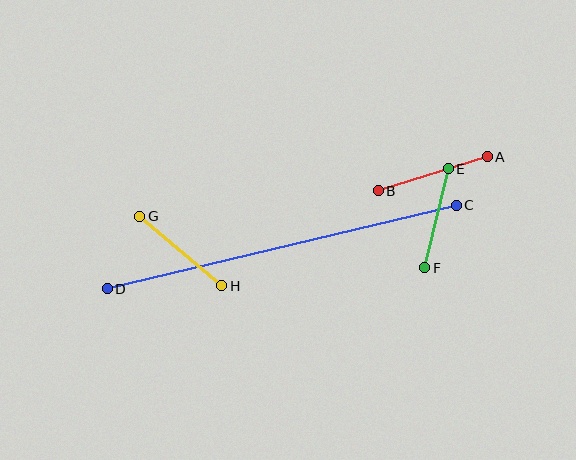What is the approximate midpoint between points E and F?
The midpoint is at approximately (436, 218) pixels.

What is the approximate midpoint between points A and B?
The midpoint is at approximately (433, 174) pixels.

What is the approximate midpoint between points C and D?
The midpoint is at approximately (282, 247) pixels.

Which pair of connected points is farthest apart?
Points C and D are farthest apart.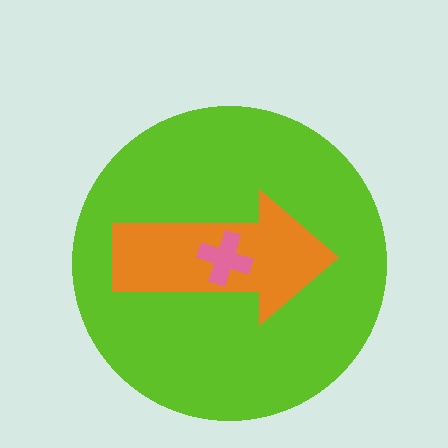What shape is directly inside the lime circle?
The orange arrow.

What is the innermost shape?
The pink cross.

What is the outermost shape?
The lime circle.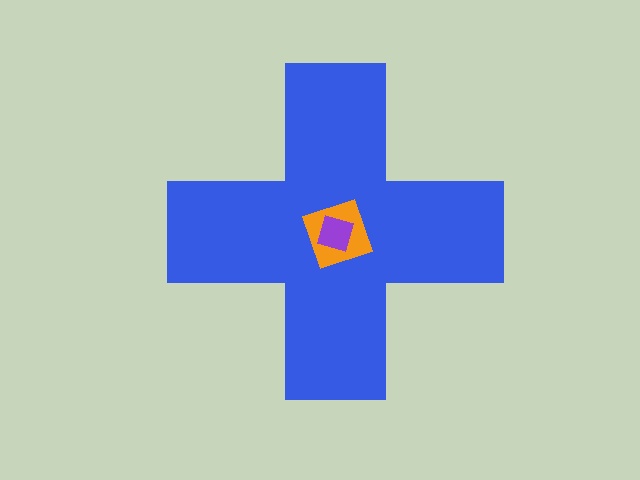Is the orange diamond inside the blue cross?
Yes.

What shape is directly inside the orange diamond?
The purple square.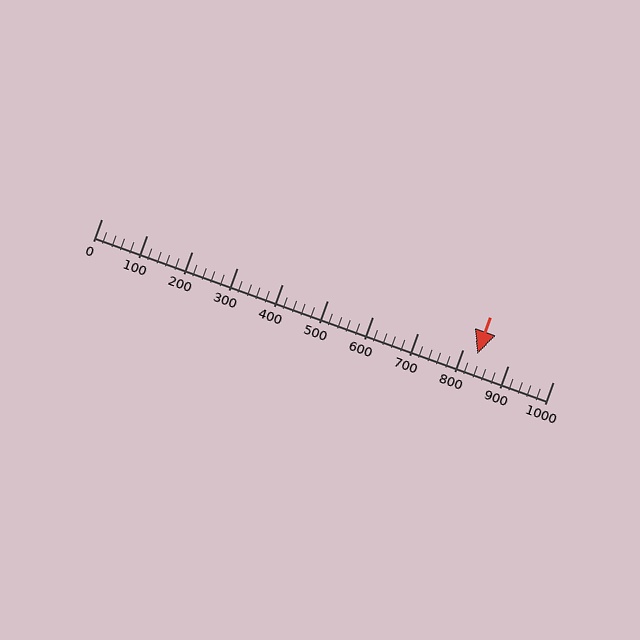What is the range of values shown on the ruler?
The ruler shows values from 0 to 1000.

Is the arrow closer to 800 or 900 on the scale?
The arrow is closer to 800.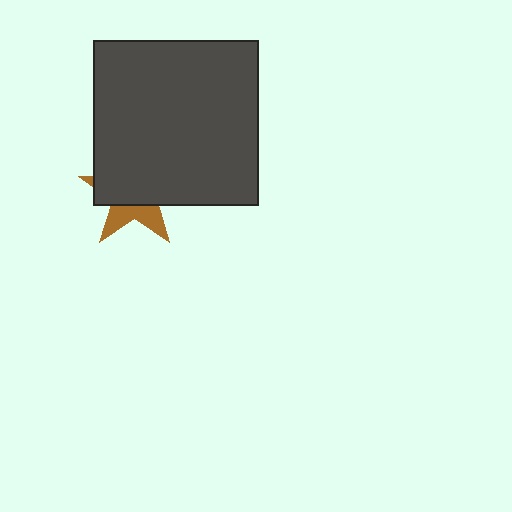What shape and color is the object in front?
The object in front is a dark gray square.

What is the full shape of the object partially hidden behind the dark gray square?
The partially hidden object is a brown star.